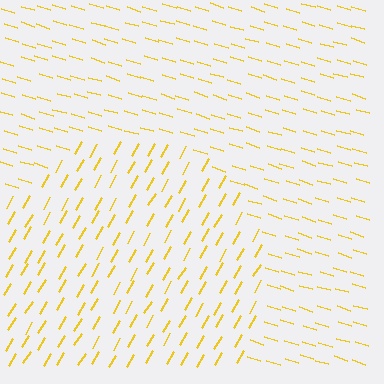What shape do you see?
I see a circle.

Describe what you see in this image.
The image is filled with small yellow line segments. A circle region in the image has lines oriented differently from the surrounding lines, creating a visible texture boundary.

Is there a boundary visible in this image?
Yes, there is a texture boundary formed by a change in line orientation.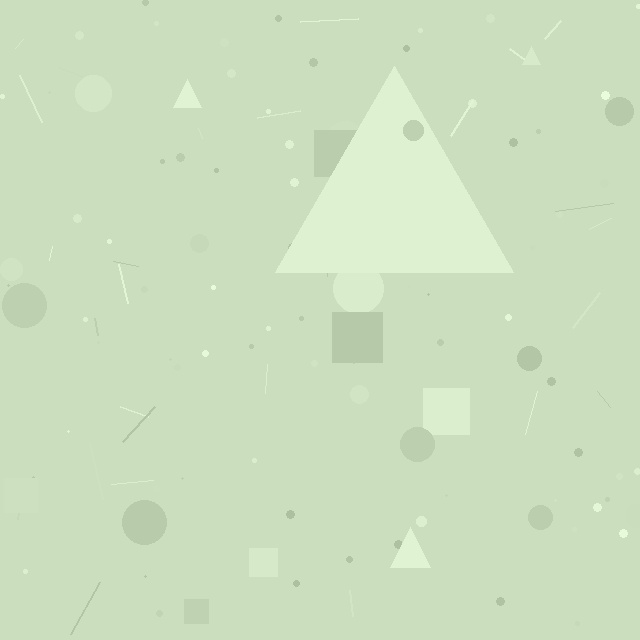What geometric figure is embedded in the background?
A triangle is embedded in the background.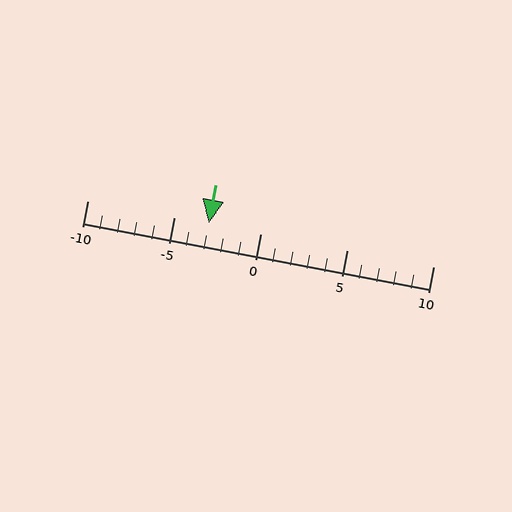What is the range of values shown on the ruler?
The ruler shows values from -10 to 10.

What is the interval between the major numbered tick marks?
The major tick marks are spaced 5 units apart.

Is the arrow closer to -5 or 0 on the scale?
The arrow is closer to -5.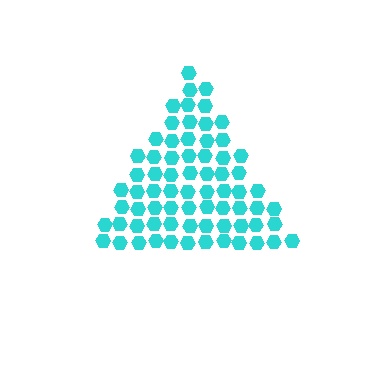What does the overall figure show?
The overall figure shows a triangle.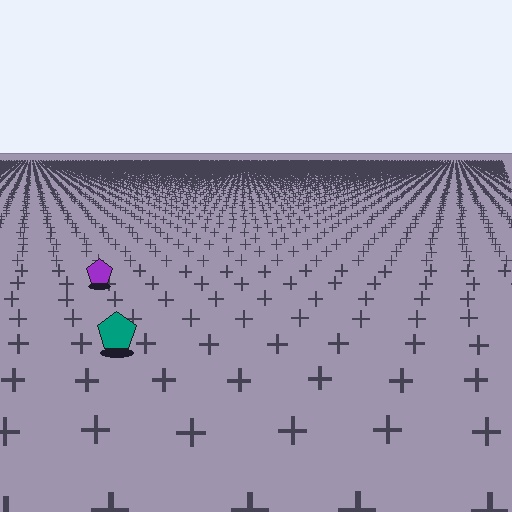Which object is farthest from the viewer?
The purple pentagon is farthest from the viewer. It appears smaller and the ground texture around it is denser.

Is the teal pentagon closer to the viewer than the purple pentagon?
Yes. The teal pentagon is closer — you can tell from the texture gradient: the ground texture is coarser near it.